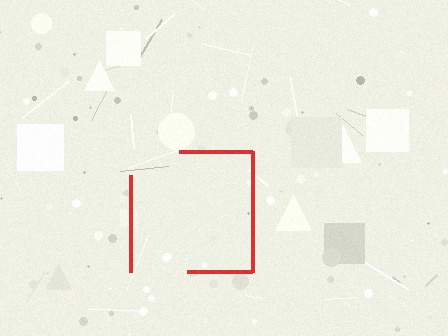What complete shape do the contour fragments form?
The contour fragments form a square.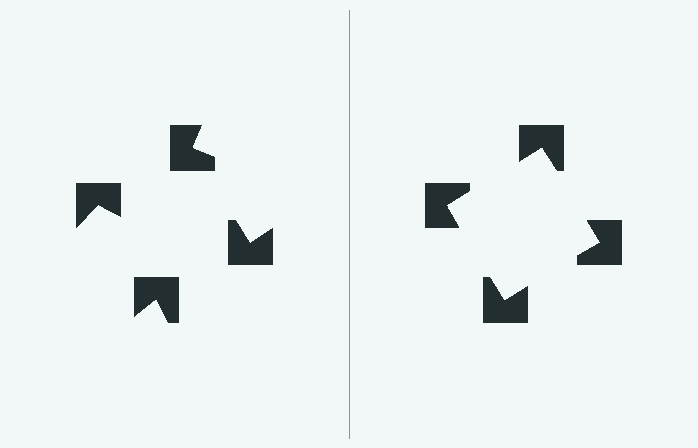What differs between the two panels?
The notched squares are positioned identically on both sides; only the wedge orientations differ. On the right they align to a square; on the left they are misaligned.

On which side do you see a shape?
An illusory square appears on the right side. On the left side the wedge cuts are rotated, so no coherent shape forms.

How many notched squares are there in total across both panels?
8 — 4 on each side.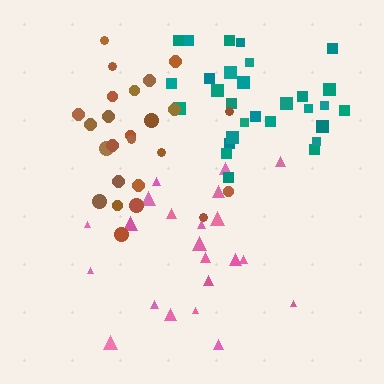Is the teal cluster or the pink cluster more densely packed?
Teal.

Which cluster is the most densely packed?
Brown.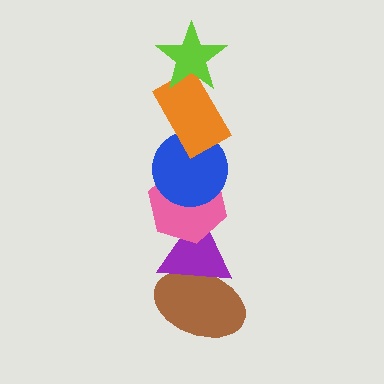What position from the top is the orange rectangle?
The orange rectangle is 2nd from the top.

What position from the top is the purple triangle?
The purple triangle is 5th from the top.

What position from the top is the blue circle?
The blue circle is 3rd from the top.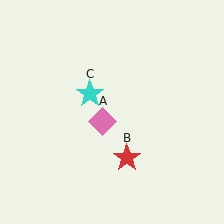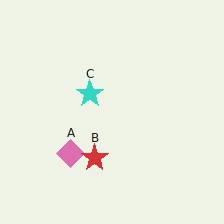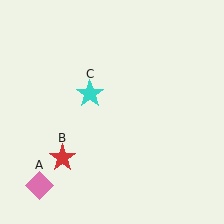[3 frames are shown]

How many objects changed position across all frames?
2 objects changed position: pink diamond (object A), red star (object B).